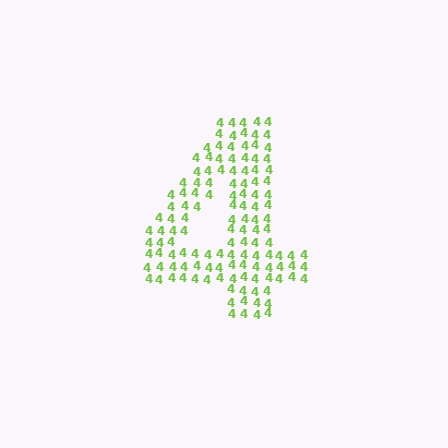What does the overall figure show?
The overall figure shows the digit 4.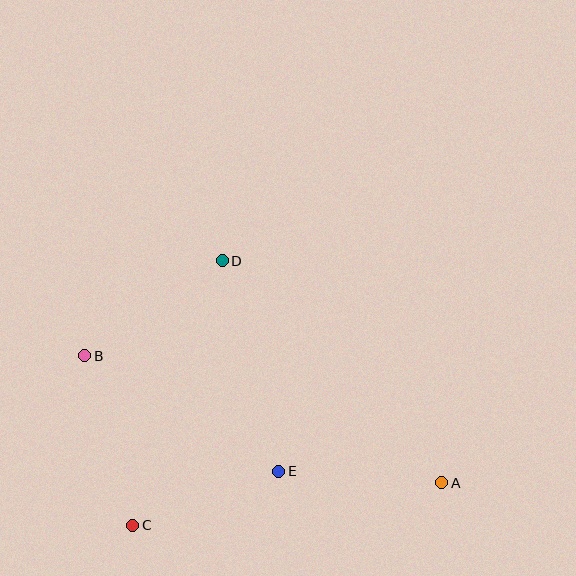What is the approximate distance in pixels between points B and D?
The distance between B and D is approximately 167 pixels.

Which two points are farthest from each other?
Points A and B are farthest from each other.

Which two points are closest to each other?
Points C and E are closest to each other.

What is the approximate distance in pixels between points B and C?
The distance between B and C is approximately 177 pixels.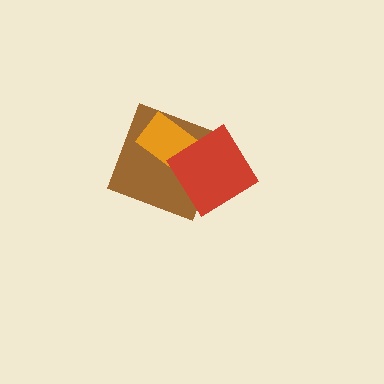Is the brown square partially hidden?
Yes, it is partially covered by another shape.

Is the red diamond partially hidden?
No, no other shape covers it.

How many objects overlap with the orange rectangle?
2 objects overlap with the orange rectangle.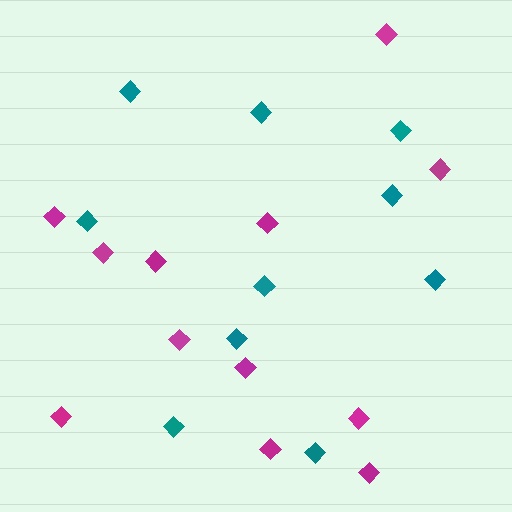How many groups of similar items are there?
There are 2 groups: one group of teal diamonds (10) and one group of magenta diamonds (12).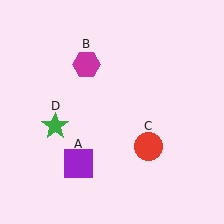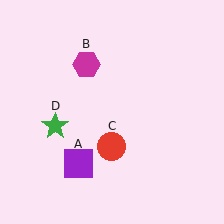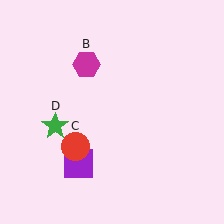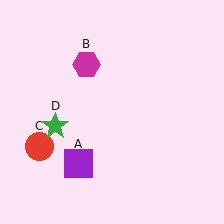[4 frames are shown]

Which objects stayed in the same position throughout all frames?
Purple square (object A) and magenta hexagon (object B) and green star (object D) remained stationary.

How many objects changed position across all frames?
1 object changed position: red circle (object C).